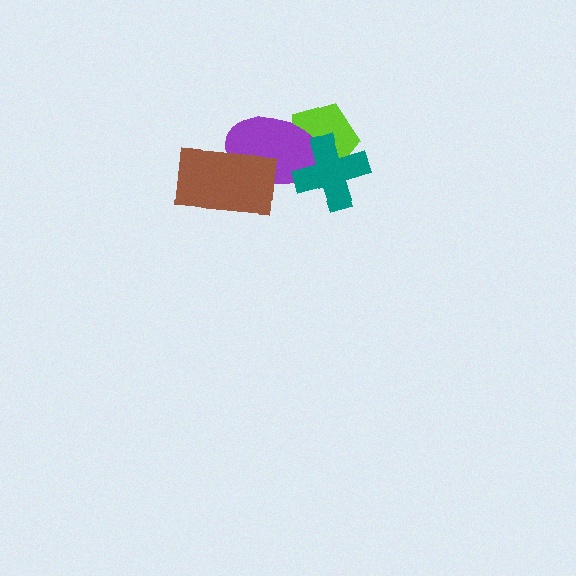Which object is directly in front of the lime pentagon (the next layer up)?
The purple ellipse is directly in front of the lime pentagon.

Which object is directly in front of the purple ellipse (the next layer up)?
The brown rectangle is directly in front of the purple ellipse.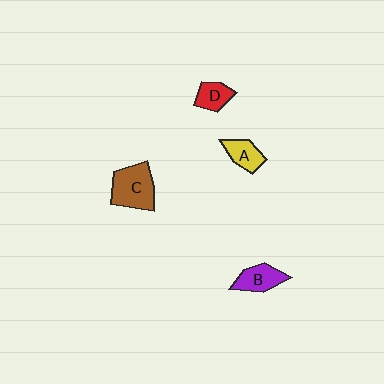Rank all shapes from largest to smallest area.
From largest to smallest: C (brown), B (purple), A (yellow), D (red).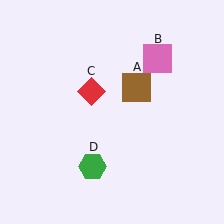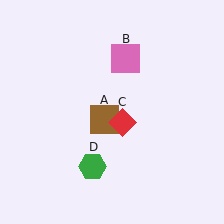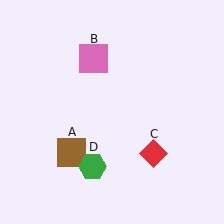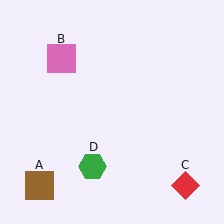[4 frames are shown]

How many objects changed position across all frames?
3 objects changed position: brown square (object A), pink square (object B), red diamond (object C).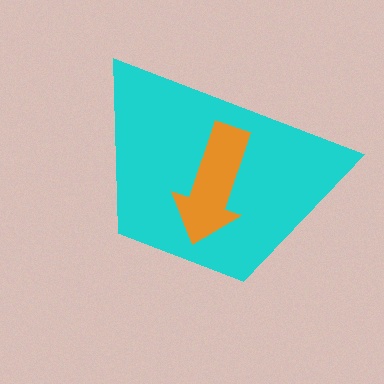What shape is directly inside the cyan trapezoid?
The orange arrow.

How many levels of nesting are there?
2.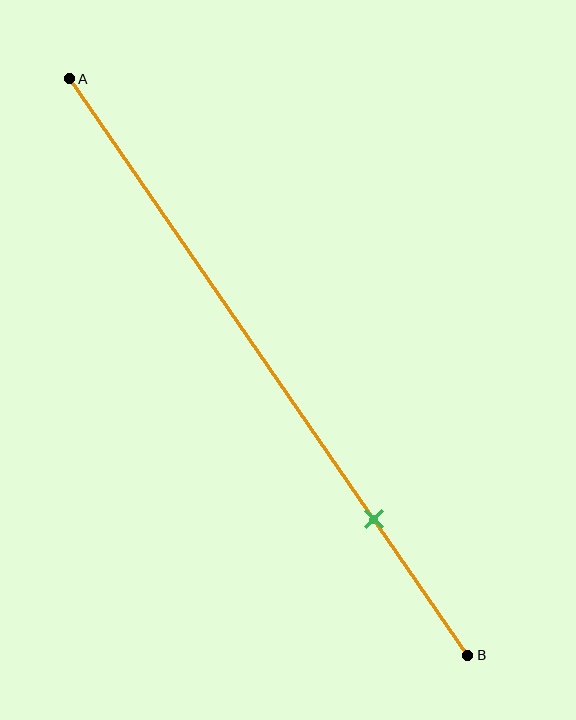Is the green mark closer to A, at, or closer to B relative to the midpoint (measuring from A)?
The green mark is closer to point B than the midpoint of segment AB.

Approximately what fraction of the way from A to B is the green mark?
The green mark is approximately 75% of the way from A to B.